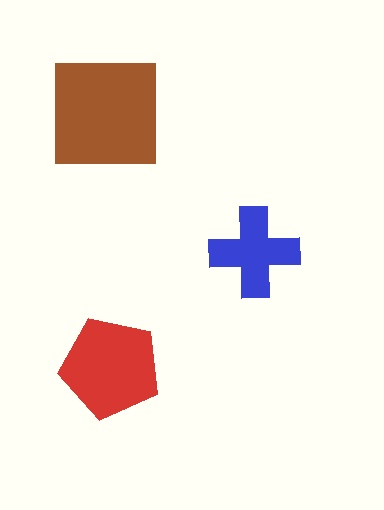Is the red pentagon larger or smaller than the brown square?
Smaller.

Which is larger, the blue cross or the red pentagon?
The red pentagon.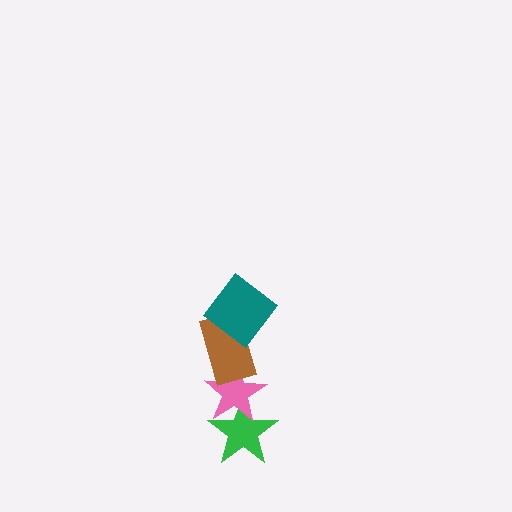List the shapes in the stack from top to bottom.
From top to bottom: the teal diamond, the brown rectangle, the pink star, the green star.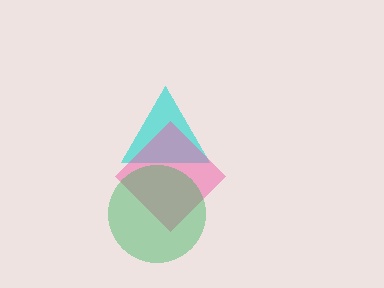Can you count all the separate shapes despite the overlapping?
Yes, there are 3 separate shapes.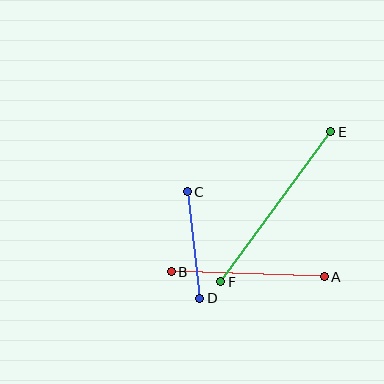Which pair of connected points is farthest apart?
Points E and F are farthest apart.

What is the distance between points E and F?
The distance is approximately 186 pixels.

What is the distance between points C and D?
The distance is approximately 108 pixels.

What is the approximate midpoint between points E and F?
The midpoint is at approximately (276, 207) pixels.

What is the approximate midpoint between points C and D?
The midpoint is at approximately (193, 245) pixels.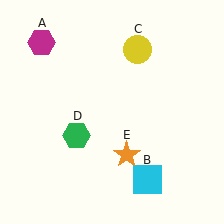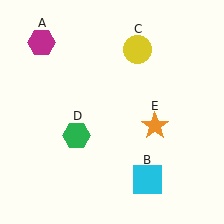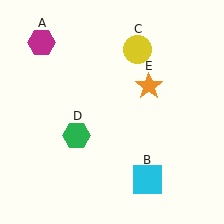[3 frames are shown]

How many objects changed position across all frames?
1 object changed position: orange star (object E).